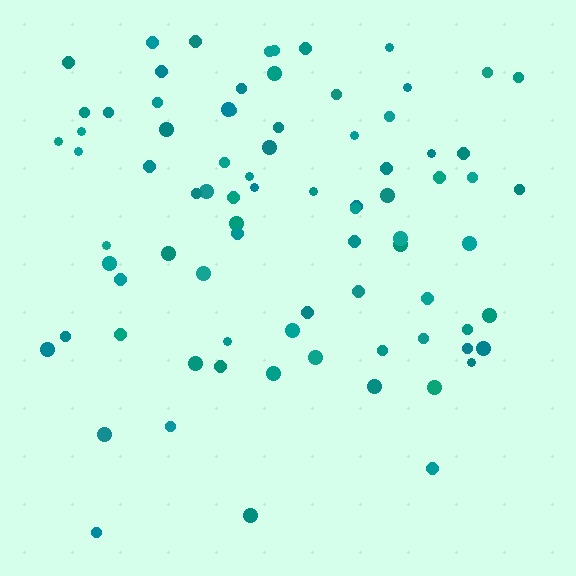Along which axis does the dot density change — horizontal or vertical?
Vertical.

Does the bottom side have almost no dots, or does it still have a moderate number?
Still a moderate number, just noticeably fewer than the top.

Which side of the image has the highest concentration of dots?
The top.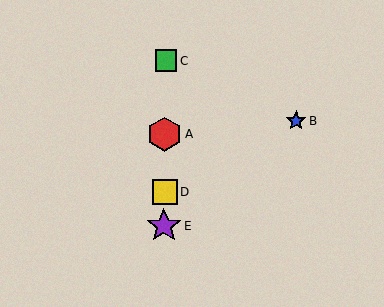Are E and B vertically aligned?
No, E is at x≈164 and B is at x≈296.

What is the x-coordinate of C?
Object C is at x≈166.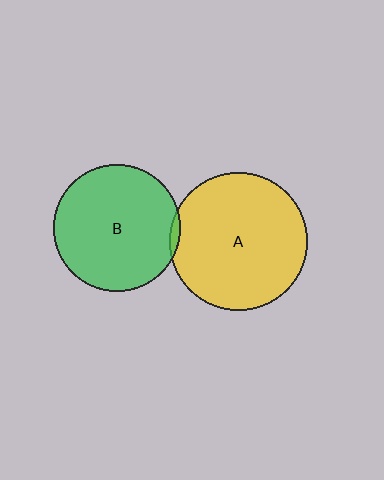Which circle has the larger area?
Circle A (yellow).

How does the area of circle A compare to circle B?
Approximately 1.2 times.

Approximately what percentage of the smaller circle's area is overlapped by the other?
Approximately 5%.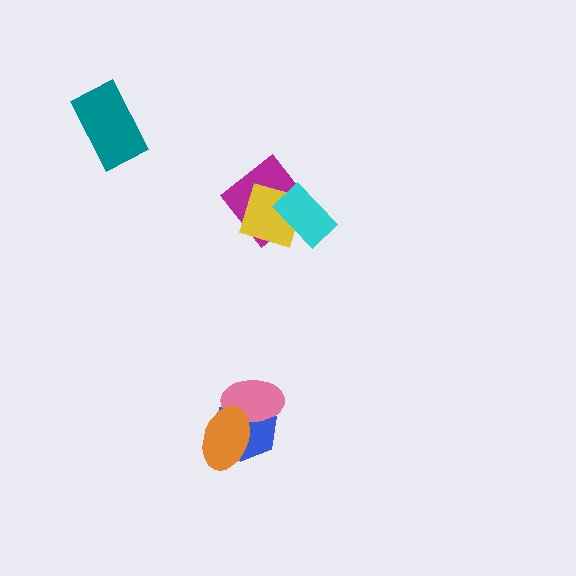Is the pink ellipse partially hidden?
Yes, it is partially covered by another shape.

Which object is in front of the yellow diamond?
The cyan rectangle is in front of the yellow diamond.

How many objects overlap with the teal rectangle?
0 objects overlap with the teal rectangle.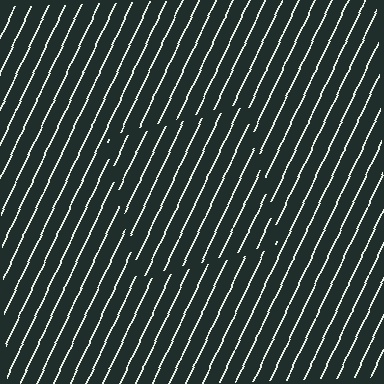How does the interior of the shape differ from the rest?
The interior of the shape contains the same grating, shifted by half a period — the contour is defined by the phase discontinuity where line-ends from the inner and outer gratings abut.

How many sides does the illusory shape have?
4 sides — the line-ends trace a square.